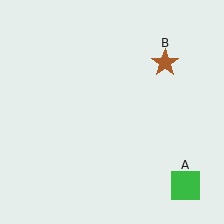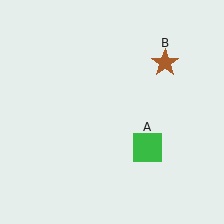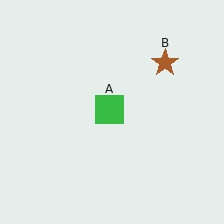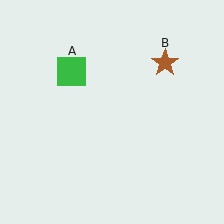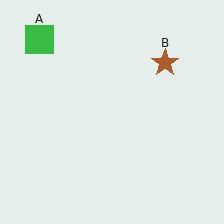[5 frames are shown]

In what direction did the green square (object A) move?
The green square (object A) moved up and to the left.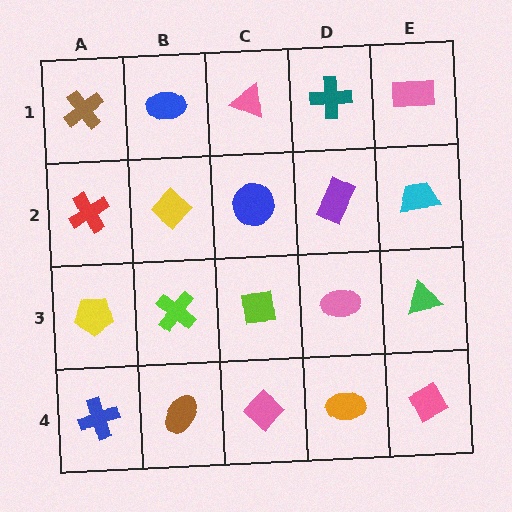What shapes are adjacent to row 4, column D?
A pink ellipse (row 3, column D), a pink diamond (row 4, column C), a pink diamond (row 4, column E).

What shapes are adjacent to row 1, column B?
A yellow diamond (row 2, column B), a brown cross (row 1, column A), a pink triangle (row 1, column C).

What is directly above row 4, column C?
A lime square.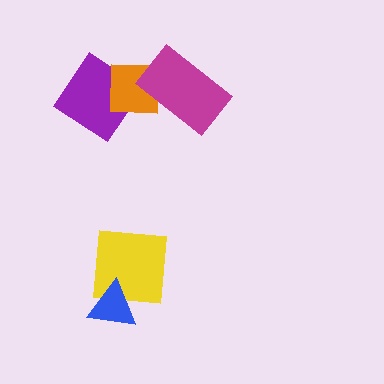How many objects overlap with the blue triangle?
1 object overlaps with the blue triangle.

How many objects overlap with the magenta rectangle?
1 object overlaps with the magenta rectangle.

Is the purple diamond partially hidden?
Yes, it is partially covered by another shape.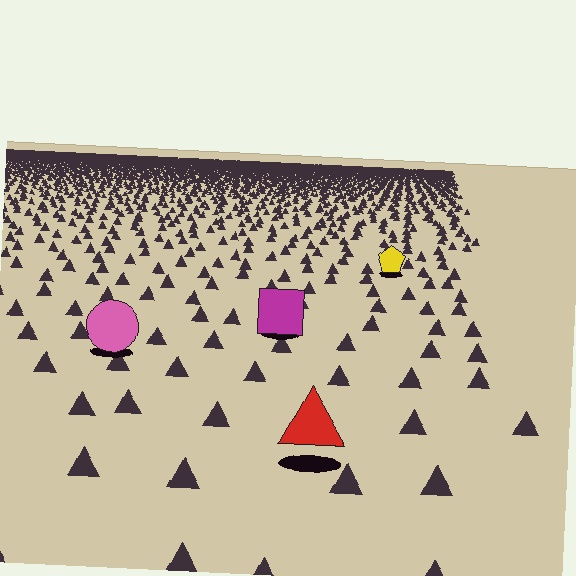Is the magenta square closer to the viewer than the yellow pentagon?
Yes. The magenta square is closer — you can tell from the texture gradient: the ground texture is coarser near it.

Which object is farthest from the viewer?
The yellow pentagon is farthest from the viewer. It appears smaller and the ground texture around it is denser.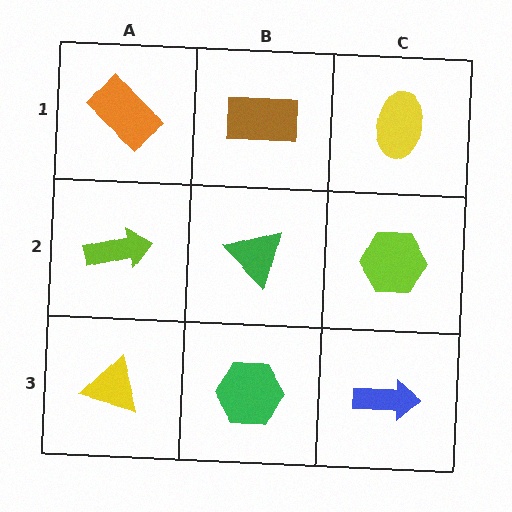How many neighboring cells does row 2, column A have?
3.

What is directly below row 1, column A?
A lime arrow.